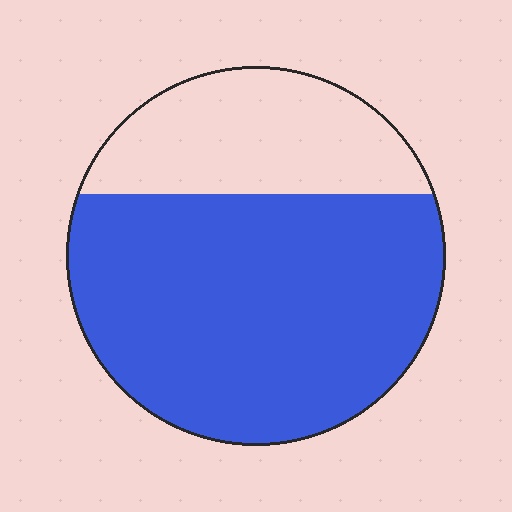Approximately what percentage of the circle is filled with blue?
Approximately 70%.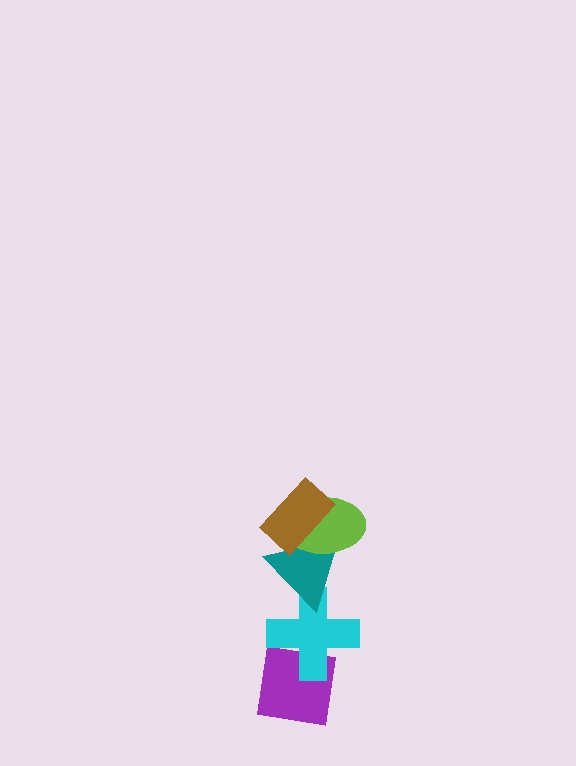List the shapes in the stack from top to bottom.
From top to bottom: the brown rectangle, the lime ellipse, the teal triangle, the cyan cross, the purple square.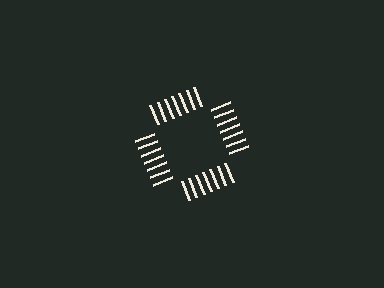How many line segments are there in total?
28 — 7 along each of the 4 edges.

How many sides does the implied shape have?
4 sides — the line-ends trace a square.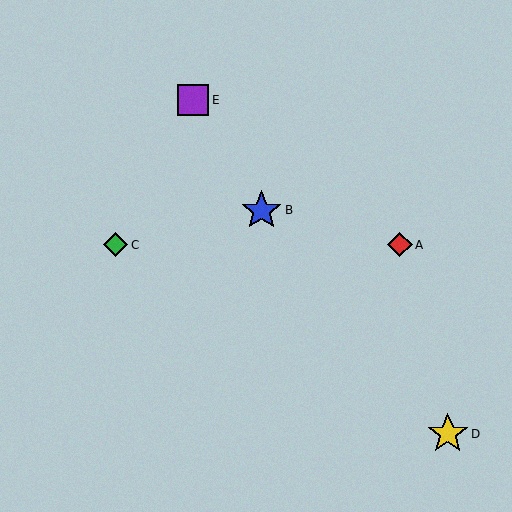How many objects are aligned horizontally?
2 objects (A, C) are aligned horizontally.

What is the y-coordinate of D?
Object D is at y≈434.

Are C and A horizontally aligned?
Yes, both are at y≈245.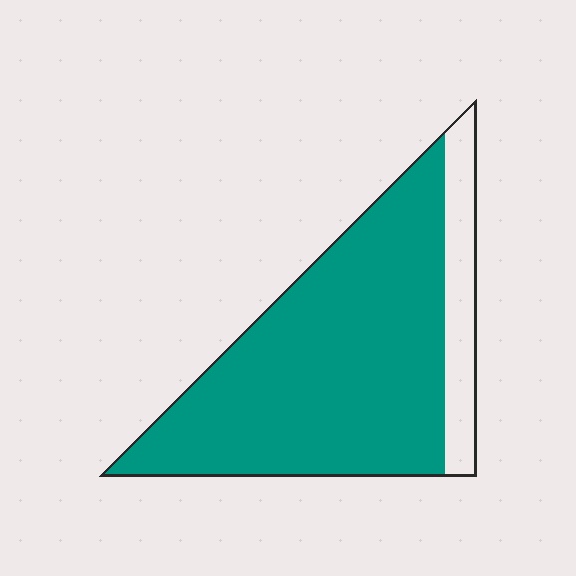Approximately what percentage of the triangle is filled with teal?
Approximately 85%.